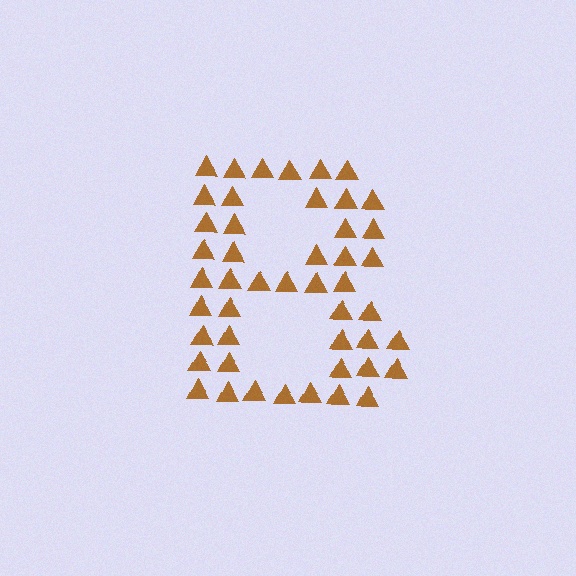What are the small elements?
The small elements are triangles.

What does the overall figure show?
The overall figure shows the letter B.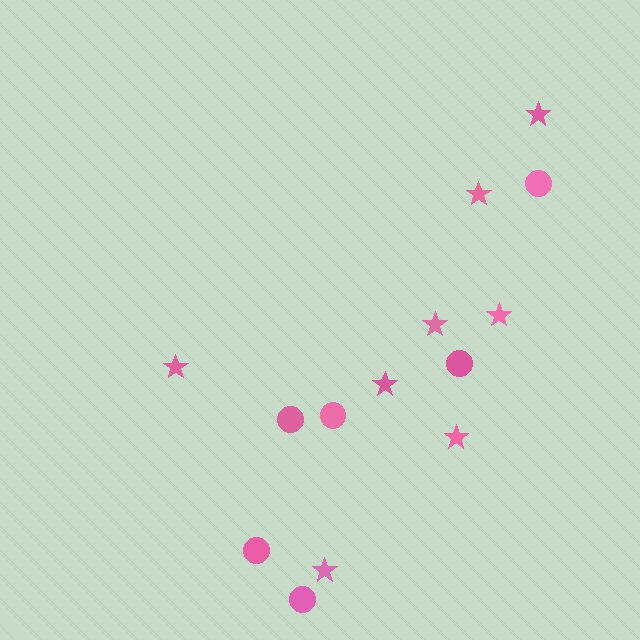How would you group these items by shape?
There are 2 groups: one group of stars (8) and one group of circles (6).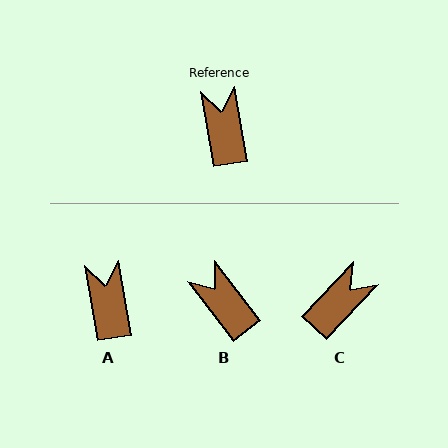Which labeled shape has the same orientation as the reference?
A.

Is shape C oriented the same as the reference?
No, it is off by about 53 degrees.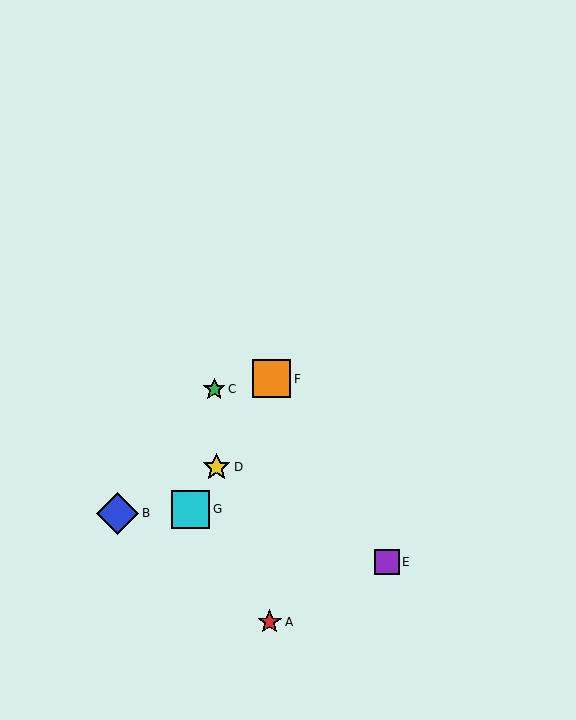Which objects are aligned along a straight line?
Objects D, F, G are aligned along a straight line.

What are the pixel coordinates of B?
Object B is at (118, 513).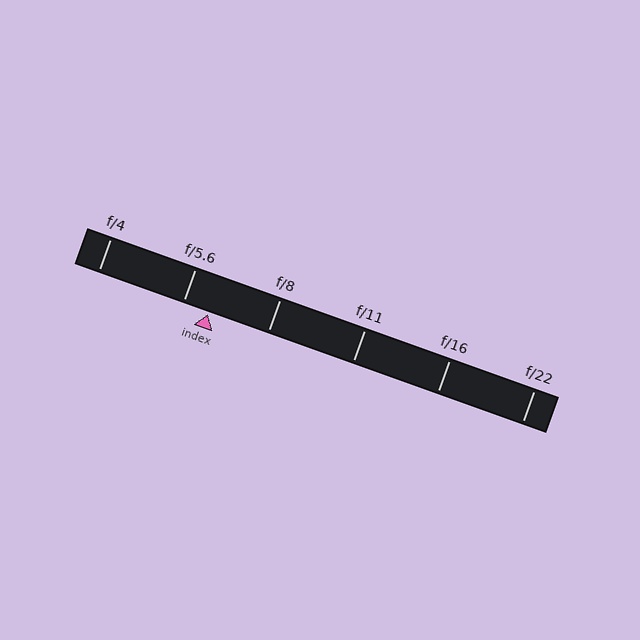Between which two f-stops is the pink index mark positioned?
The index mark is between f/5.6 and f/8.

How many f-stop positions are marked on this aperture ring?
There are 6 f-stop positions marked.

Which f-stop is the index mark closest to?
The index mark is closest to f/5.6.